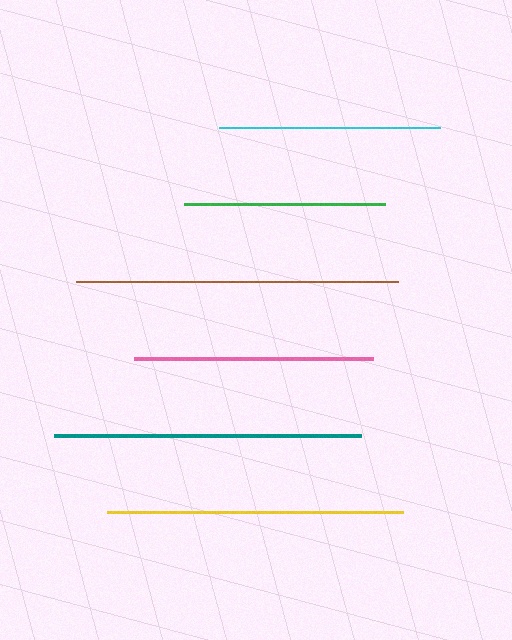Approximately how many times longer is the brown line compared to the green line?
The brown line is approximately 1.6 times the length of the green line.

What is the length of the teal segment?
The teal segment is approximately 307 pixels long.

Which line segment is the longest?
The brown line is the longest at approximately 322 pixels.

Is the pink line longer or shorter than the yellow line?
The yellow line is longer than the pink line.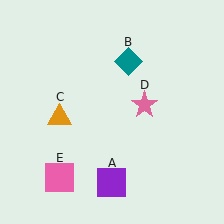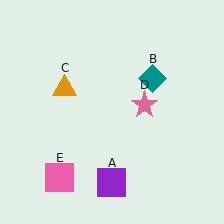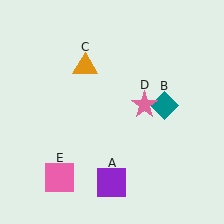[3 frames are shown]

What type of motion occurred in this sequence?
The teal diamond (object B), orange triangle (object C) rotated clockwise around the center of the scene.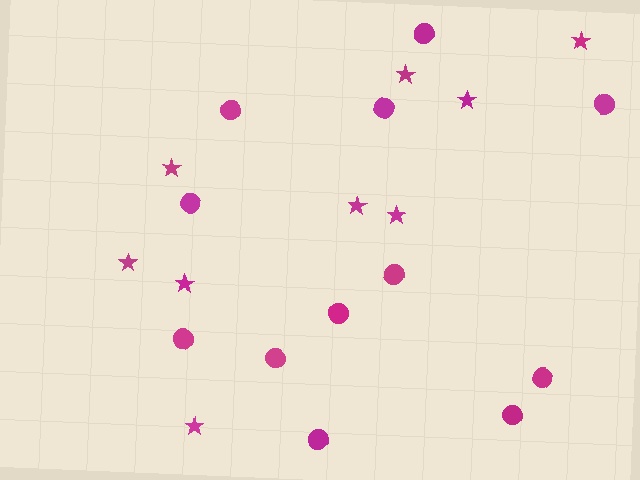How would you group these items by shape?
There are 2 groups: one group of circles (12) and one group of stars (9).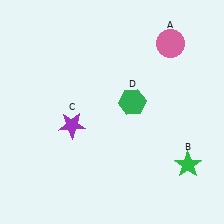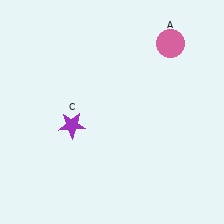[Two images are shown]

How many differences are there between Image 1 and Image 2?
There are 2 differences between the two images.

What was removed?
The green star (B), the green hexagon (D) were removed in Image 2.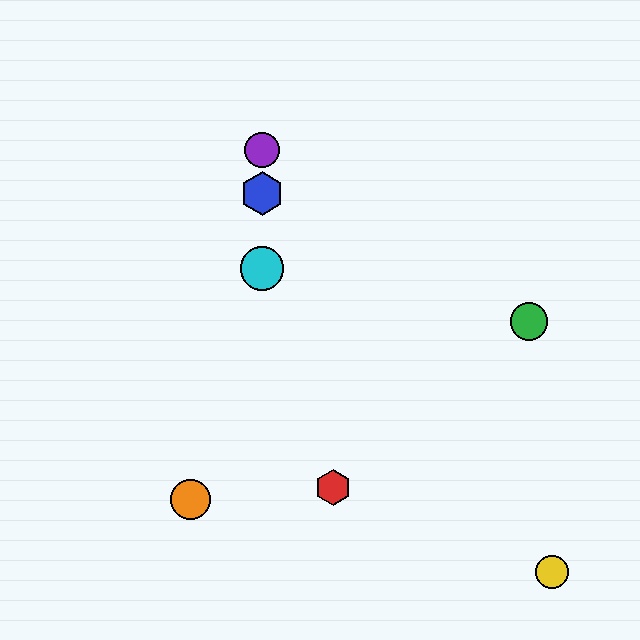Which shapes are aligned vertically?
The blue hexagon, the purple circle, the cyan circle are aligned vertically.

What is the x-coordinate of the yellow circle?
The yellow circle is at x≈552.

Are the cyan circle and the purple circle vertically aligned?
Yes, both are at x≈262.